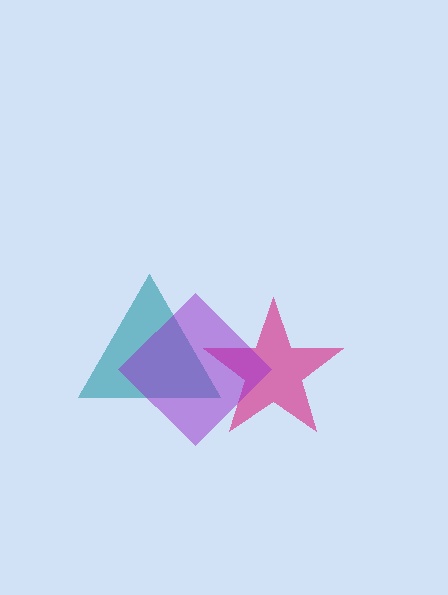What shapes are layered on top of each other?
The layered shapes are: a teal triangle, a magenta star, a purple diamond.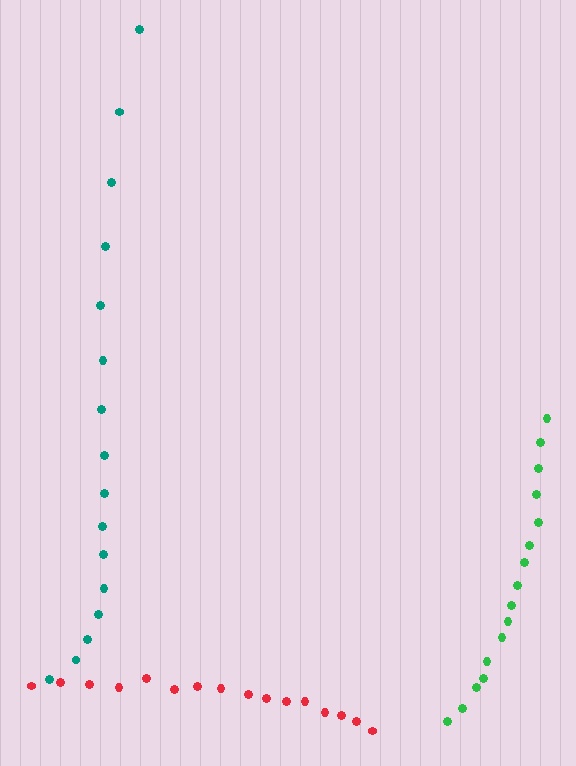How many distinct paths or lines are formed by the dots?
There are 3 distinct paths.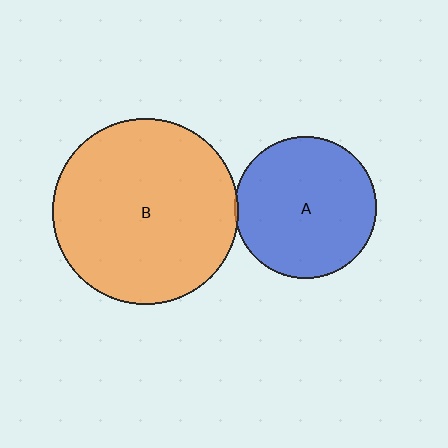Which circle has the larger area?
Circle B (orange).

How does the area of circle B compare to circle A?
Approximately 1.7 times.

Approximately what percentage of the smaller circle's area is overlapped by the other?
Approximately 5%.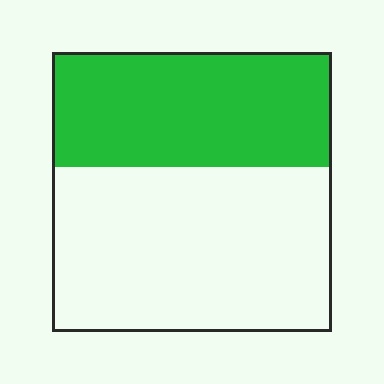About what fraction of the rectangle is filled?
About two fifths (2/5).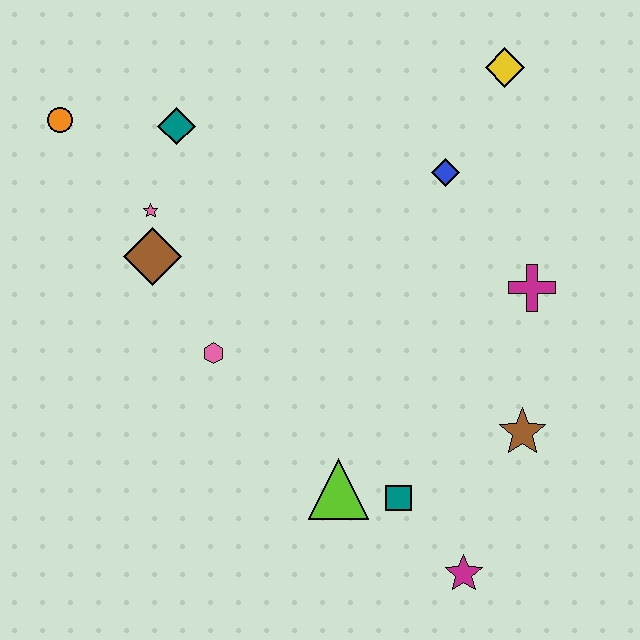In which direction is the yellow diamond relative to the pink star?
The yellow diamond is to the right of the pink star.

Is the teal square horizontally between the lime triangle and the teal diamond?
No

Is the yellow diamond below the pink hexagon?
No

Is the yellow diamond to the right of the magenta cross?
No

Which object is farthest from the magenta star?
The orange circle is farthest from the magenta star.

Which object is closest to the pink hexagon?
The brown diamond is closest to the pink hexagon.